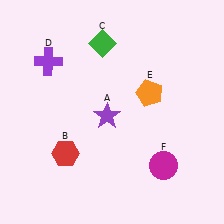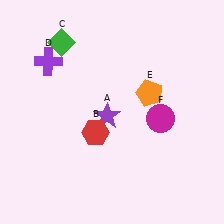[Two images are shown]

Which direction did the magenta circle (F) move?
The magenta circle (F) moved up.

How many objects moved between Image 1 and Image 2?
3 objects moved between the two images.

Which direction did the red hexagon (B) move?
The red hexagon (B) moved right.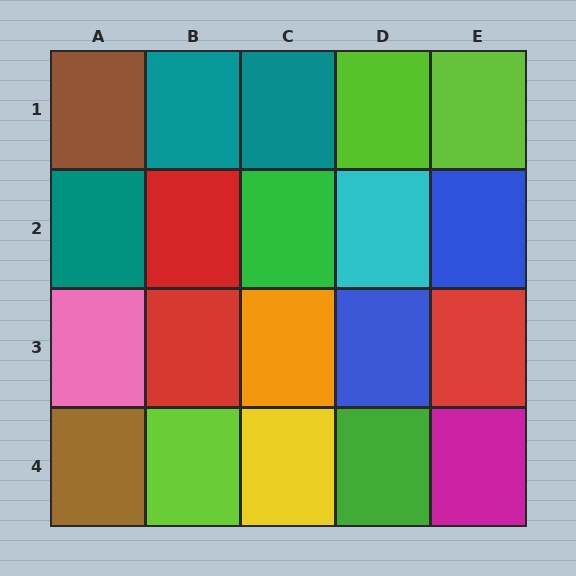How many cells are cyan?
1 cell is cyan.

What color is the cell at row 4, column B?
Lime.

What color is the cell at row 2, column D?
Cyan.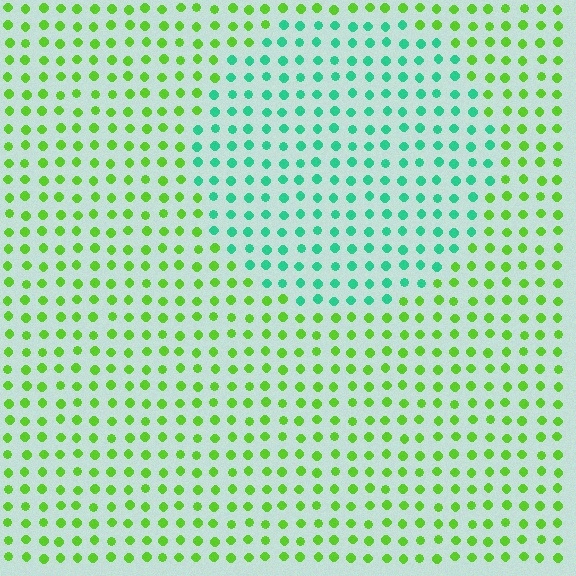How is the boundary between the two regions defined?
The boundary is defined purely by a slight shift in hue (about 55 degrees). Spacing, size, and orientation are identical on both sides.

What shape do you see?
I see a circle.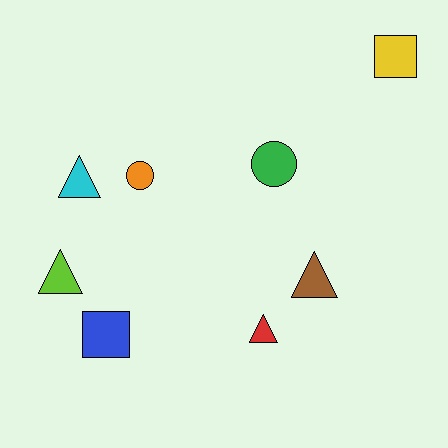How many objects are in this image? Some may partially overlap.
There are 8 objects.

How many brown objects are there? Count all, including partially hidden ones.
There is 1 brown object.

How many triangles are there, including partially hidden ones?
There are 4 triangles.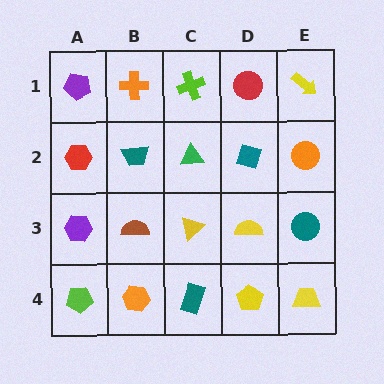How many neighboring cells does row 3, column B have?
4.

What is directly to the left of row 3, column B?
A purple hexagon.